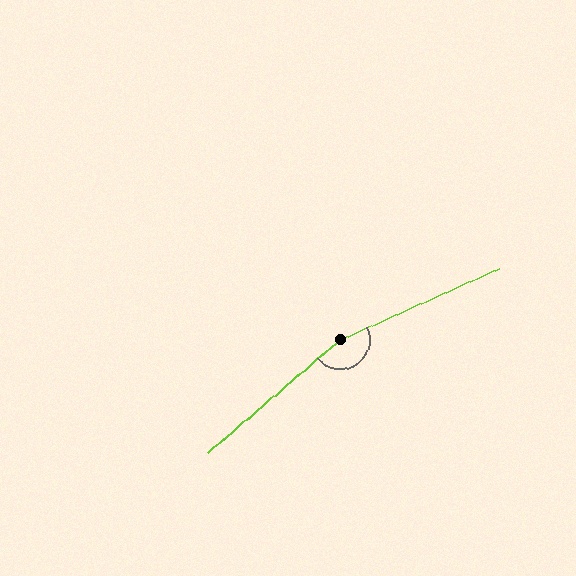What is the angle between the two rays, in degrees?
Approximately 164 degrees.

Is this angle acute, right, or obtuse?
It is obtuse.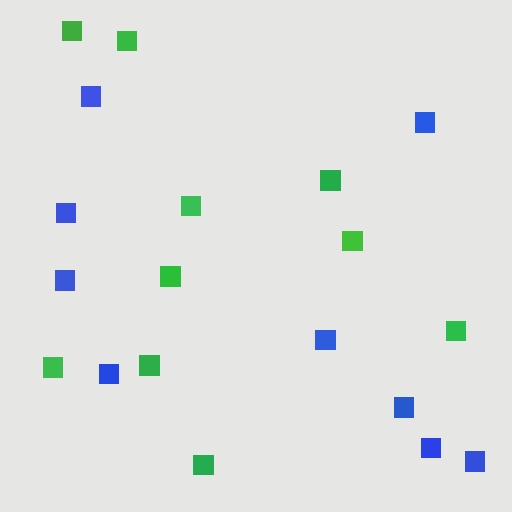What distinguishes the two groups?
There are 2 groups: one group of blue squares (9) and one group of green squares (10).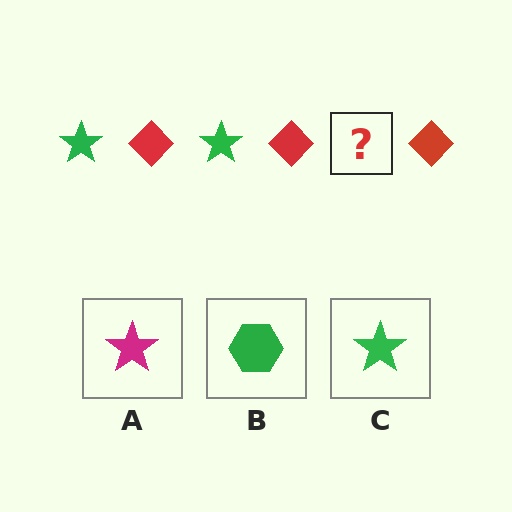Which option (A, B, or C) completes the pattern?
C.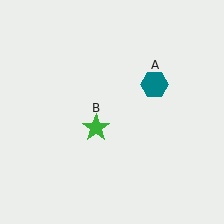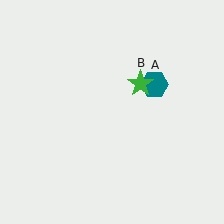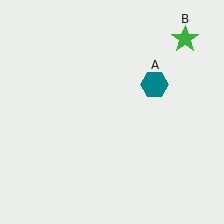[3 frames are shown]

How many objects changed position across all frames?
1 object changed position: green star (object B).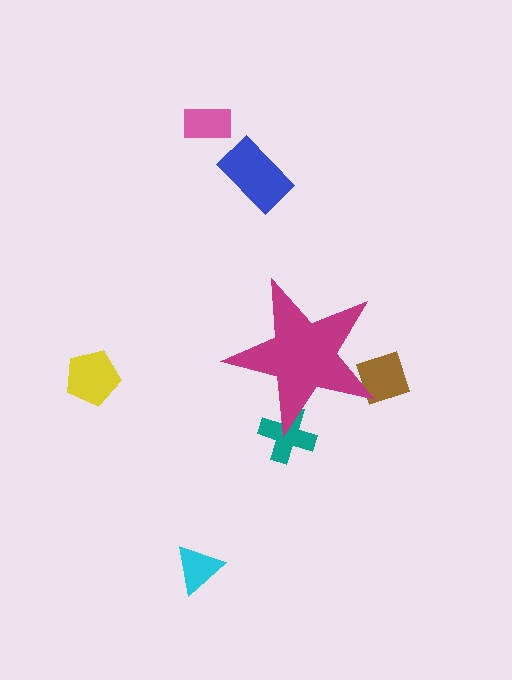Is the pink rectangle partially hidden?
No, the pink rectangle is fully visible.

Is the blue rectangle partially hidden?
No, the blue rectangle is fully visible.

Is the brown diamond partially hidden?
Yes, the brown diamond is partially hidden behind the magenta star.